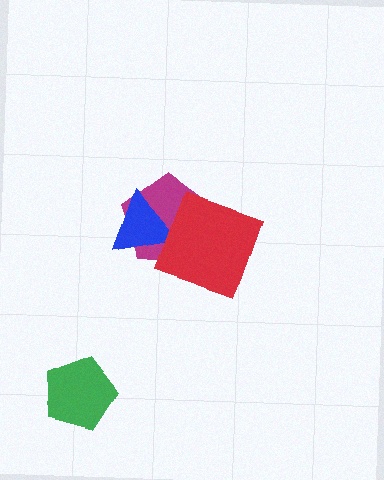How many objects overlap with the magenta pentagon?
2 objects overlap with the magenta pentagon.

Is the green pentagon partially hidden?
No, no other shape covers it.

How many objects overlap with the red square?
2 objects overlap with the red square.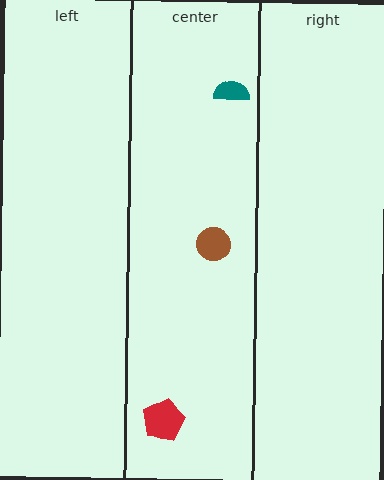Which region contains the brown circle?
The center region.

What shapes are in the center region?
The red pentagon, the brown circle, the teal semicircle.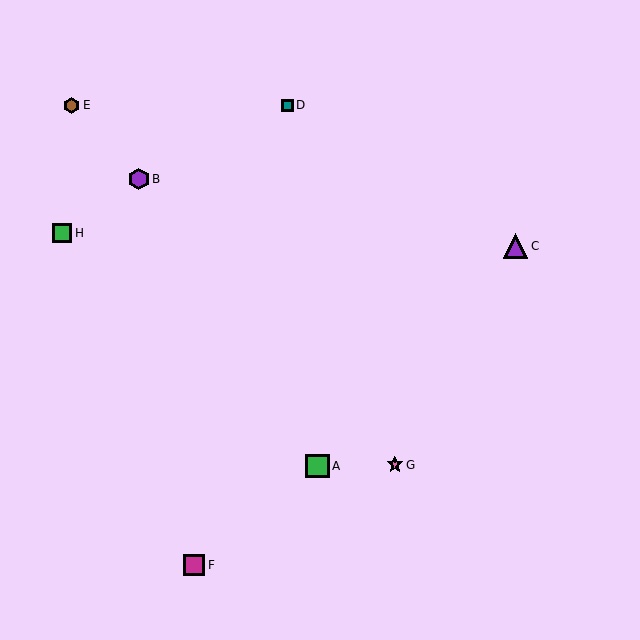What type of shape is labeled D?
Shape D is a teal square.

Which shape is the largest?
The purple triangle (labeled C) is the largest.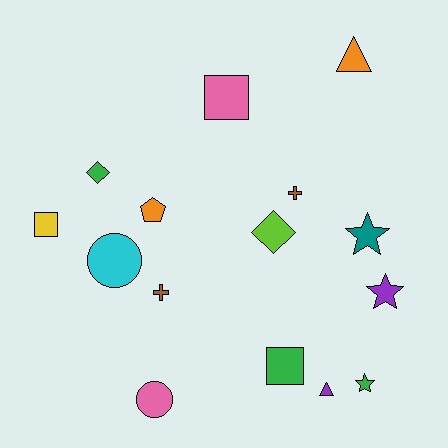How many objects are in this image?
There are 15 objects.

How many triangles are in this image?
There are 2 triangles.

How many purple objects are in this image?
There are 2 purple objects.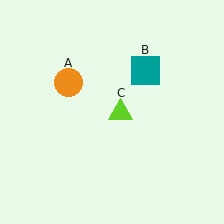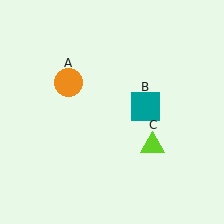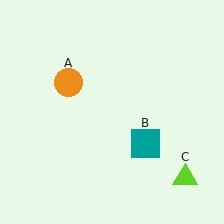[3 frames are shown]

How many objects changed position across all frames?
2 objects changed position: teal square (object B), lime triangle (object C).